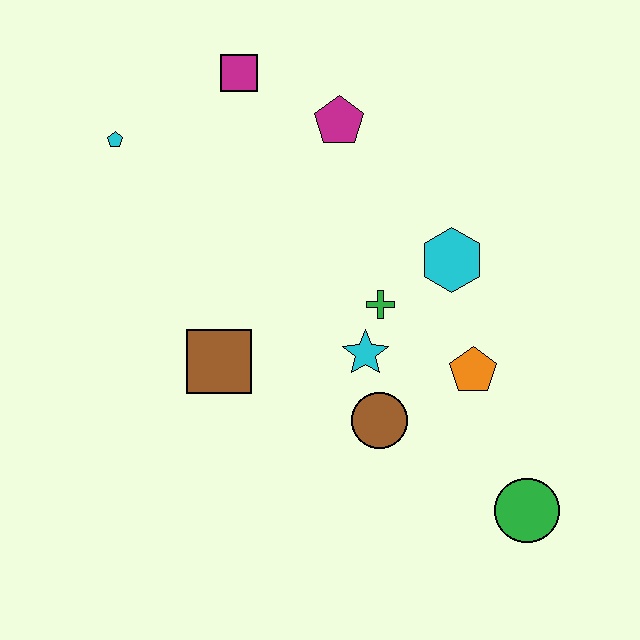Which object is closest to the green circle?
The orange pentagon is closest to the green circle.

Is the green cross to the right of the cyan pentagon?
Yes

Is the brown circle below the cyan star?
Yes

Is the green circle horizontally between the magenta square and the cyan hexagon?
No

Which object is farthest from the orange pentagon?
The cyan pentagon is farthest from the orange pentagon.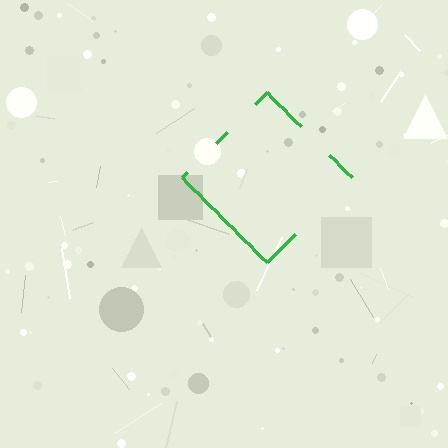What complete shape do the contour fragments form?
The contour fragments form a diamond.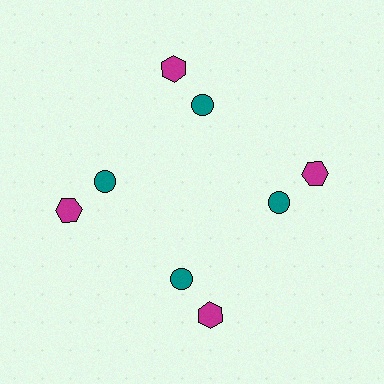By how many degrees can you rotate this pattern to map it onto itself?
The pattern maps onto itself every 90 degrees of rotation.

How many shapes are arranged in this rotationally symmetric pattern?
There are 8 shapes, arranged in 4 groups of 2.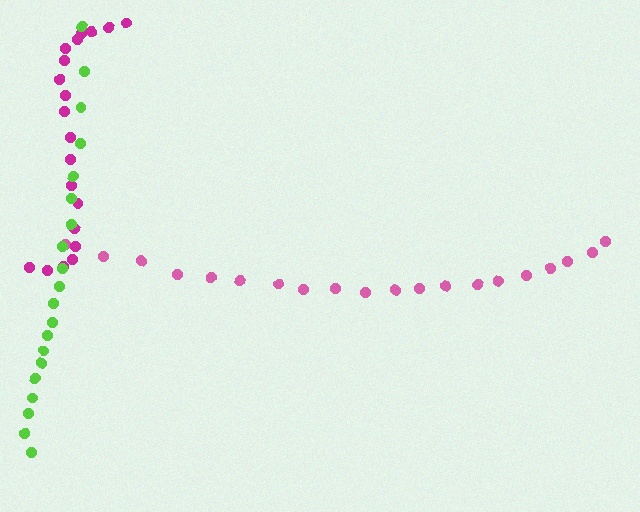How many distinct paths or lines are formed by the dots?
There are 3 distinct paths.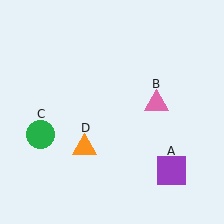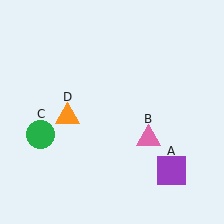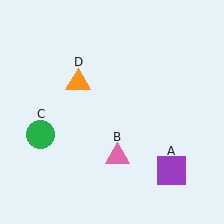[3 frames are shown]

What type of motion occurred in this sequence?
The pink triangle (object B), orange triangle (object D) rotated clockwise around the center of the scene.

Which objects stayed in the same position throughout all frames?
Purple square (object A) and green circle (object C) remained stationary.